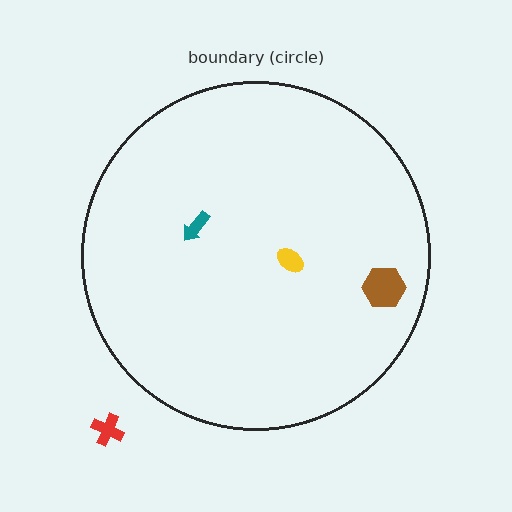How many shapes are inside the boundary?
3 inside, 1 outside.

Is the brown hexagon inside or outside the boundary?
Inside.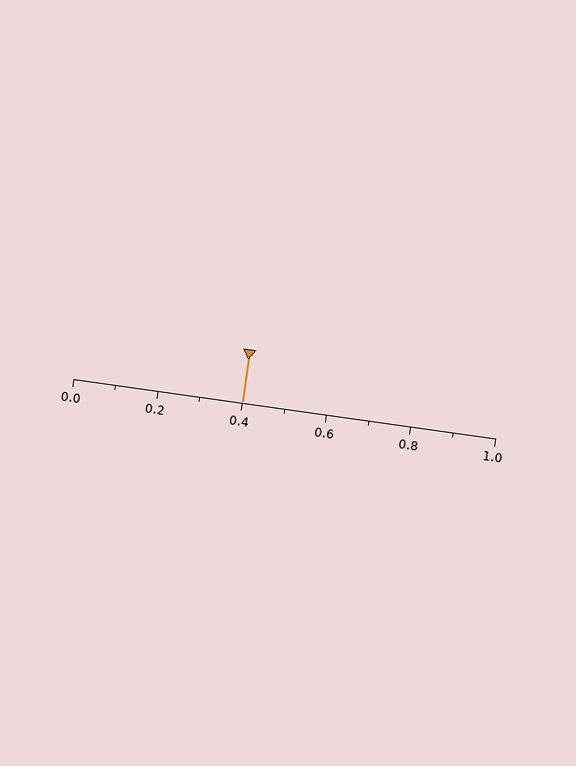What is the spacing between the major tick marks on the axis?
The major ticks are spaced 0.2 apart.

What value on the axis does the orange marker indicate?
The marker indicates approximately 0.4.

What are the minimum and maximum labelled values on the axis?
The axis runs from 0.0 to 1.0.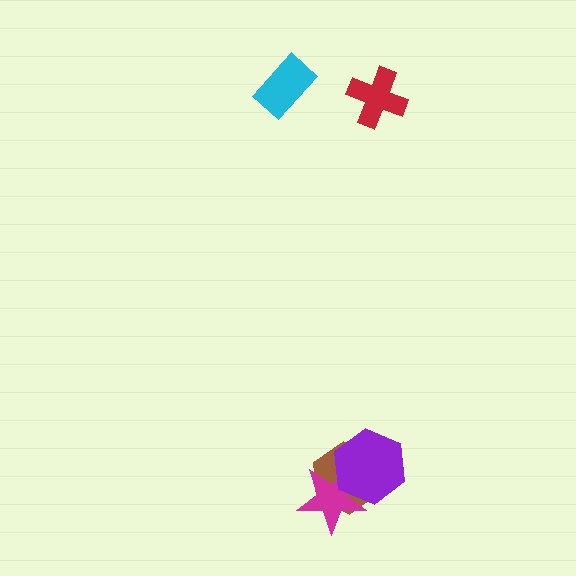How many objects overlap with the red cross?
0 objects overlap with the red cross.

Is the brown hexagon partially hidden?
Yes, it is partially covered by another shape.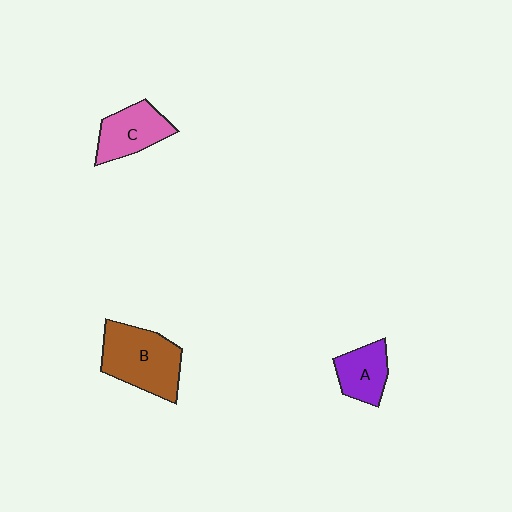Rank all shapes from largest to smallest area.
From largest to smallest: B (brown), C (pink), A (purple).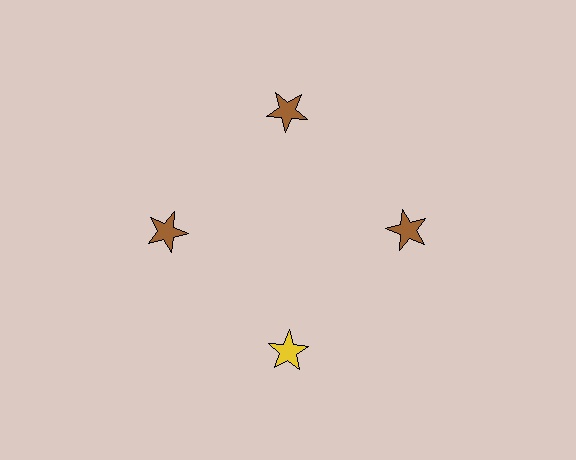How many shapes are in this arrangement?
There are 4 shapes arranged in a ring pattern.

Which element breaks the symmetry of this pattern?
The yellow star at roughly the 6 o'clock position breaks the symmetry. All other shapes are brown stars.